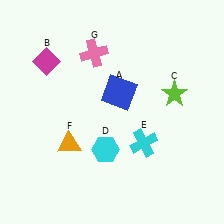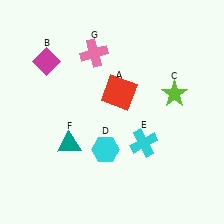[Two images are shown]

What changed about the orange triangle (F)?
In Image 1, F is orange. In Image 2, it changed to teal.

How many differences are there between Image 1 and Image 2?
There are 2 differences between the two images.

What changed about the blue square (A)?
In Image 1, A is blue. In Image 2, it changed to red.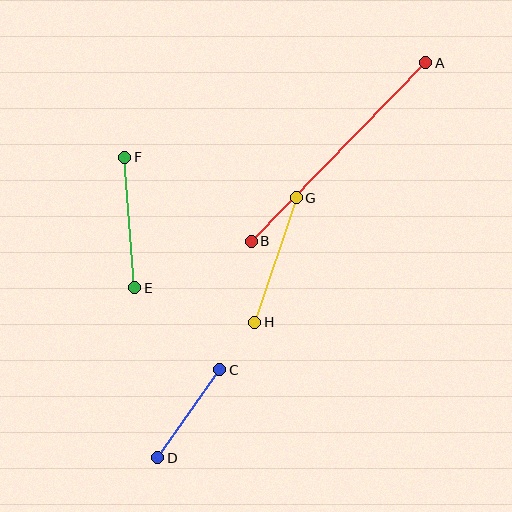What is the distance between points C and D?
The distance is approximately 108 pixels.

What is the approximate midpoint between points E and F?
The midpoint is at approximately (130, 223) pixels.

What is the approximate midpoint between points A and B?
The midpoint is at approximately (339, 152) pixels.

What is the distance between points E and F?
The distance is approximately 131 pixels.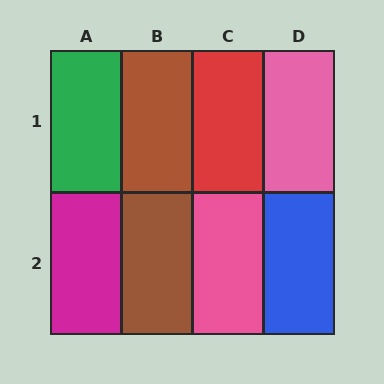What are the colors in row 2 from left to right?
Magenta, brown, pink, blue.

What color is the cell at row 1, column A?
Green.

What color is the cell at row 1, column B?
Brown.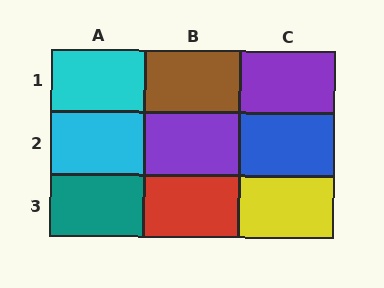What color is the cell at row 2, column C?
Blue.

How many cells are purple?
2 cells are purple.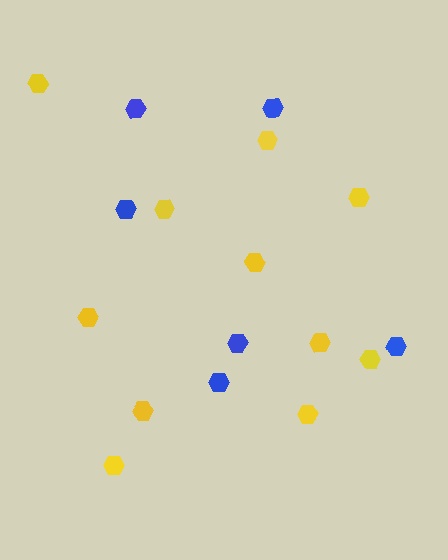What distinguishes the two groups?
There are 2 groups: one group of blue hexagons (6) and one group of yellow hexagons (11).